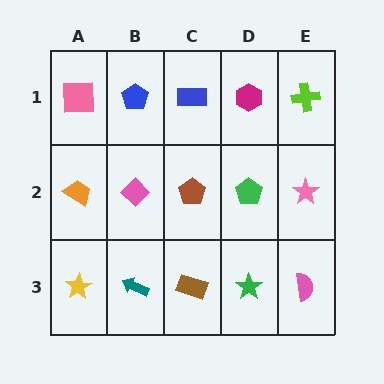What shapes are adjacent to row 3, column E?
A pink star (row 2, column E), a green star (row 3, column D).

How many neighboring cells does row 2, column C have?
4.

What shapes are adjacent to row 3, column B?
A pink diamond (row 2, column B), a yellow star (row 3, column A), a brown rectangle (row 3, column C).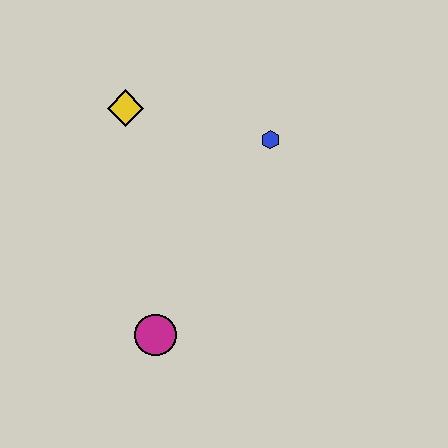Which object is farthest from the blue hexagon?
The magenta circle is farthest from the blue hexagon.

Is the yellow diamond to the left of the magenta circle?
Yes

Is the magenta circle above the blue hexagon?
No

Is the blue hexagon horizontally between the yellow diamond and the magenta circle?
No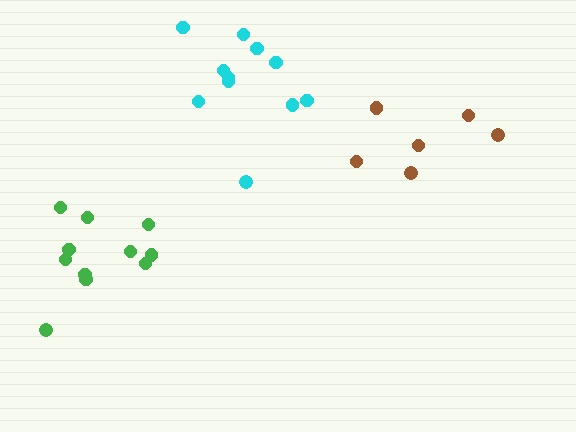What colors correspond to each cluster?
The clusters are colored: brown, cyan, green.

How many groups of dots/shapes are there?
There are 3 groups.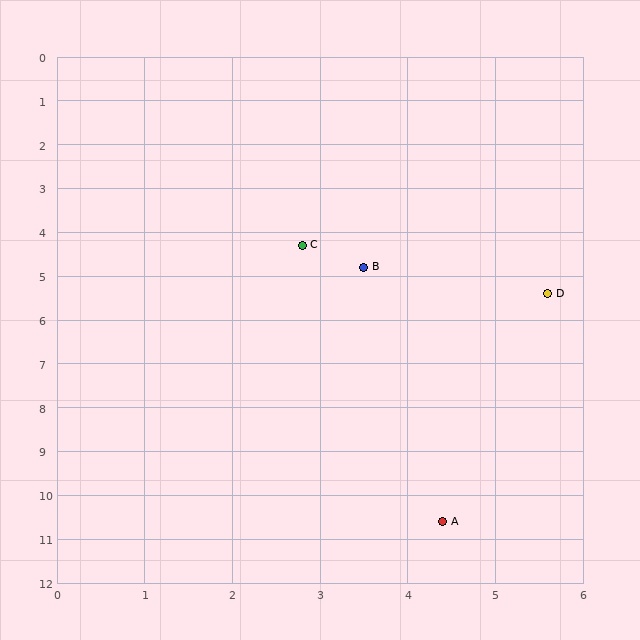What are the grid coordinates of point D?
Point D is at approximately (5.6, 5.4).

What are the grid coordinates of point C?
Point C is at approximately (2.8, 4.3).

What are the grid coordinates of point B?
Point B is at approximately (3.5, 4.8).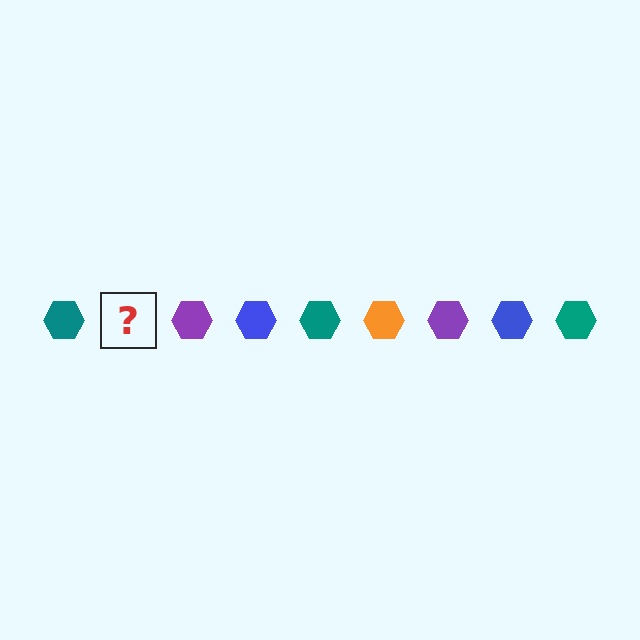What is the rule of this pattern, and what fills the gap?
The rule is that the pattern cycles through teal, orange, purple, blue hexagons. The gap should be filled with an orange hexagon.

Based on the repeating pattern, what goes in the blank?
The blank should be an orange hexagon.